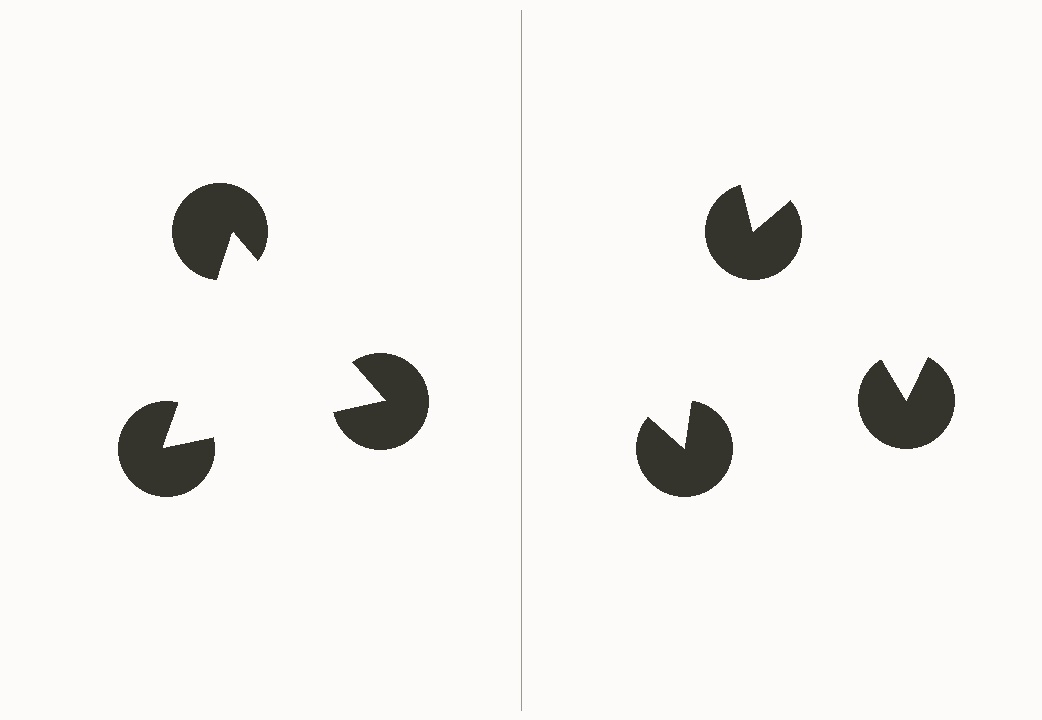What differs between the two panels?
The pac-man discs are positioned identically on both sides; only the wedge orientations differ. On the left they align to a triangle; on the right they are misaligned.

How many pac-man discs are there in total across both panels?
6 — 3 on each side.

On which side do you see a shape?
An illusory triangle appears on the left side. On the right side the wedge cuts are rotated, so no coherent shape forms.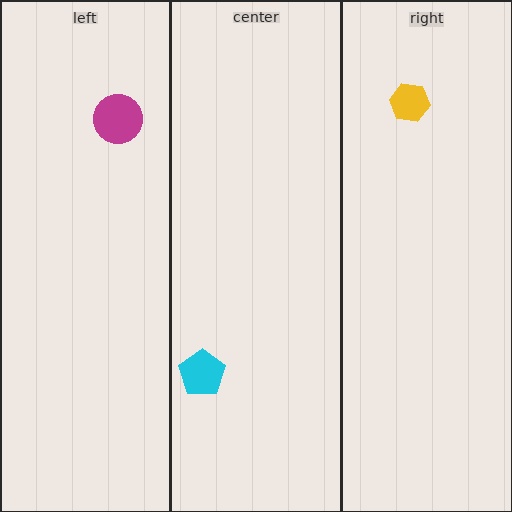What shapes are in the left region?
The magenta circle.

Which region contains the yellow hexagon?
The right region.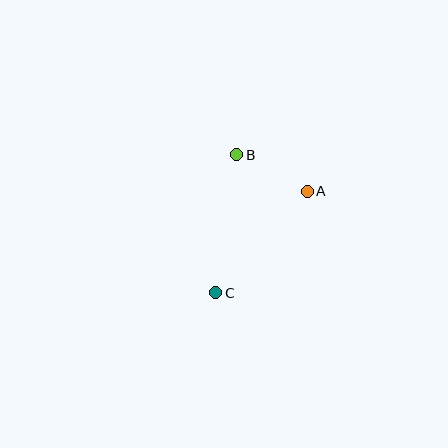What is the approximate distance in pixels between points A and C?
The distance between A and C is approximately 136 pixels.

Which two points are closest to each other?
Points A and B are closest to each other.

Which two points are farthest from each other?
Points B and C are farthest from each other.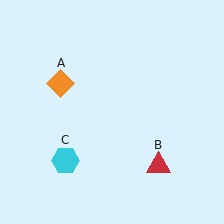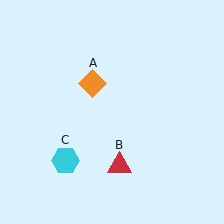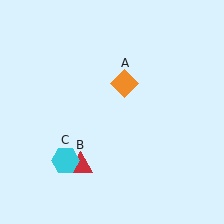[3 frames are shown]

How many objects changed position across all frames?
2 objects changed position: orange diamond (object A), red triangle (object B).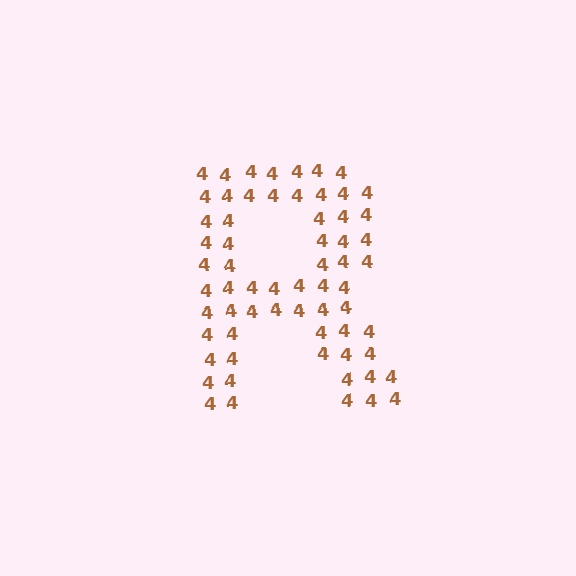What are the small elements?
The small elements are digit 4's.